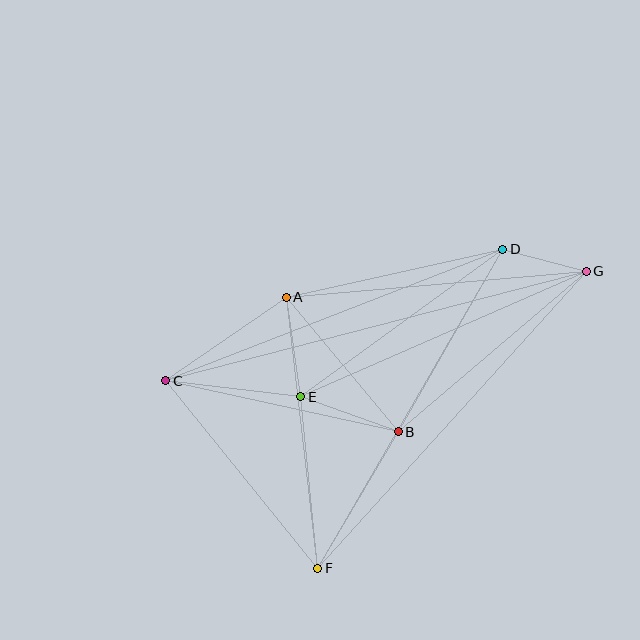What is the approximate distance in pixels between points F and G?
The distance between F and G is approximately 400 pixels.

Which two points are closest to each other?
Points D and G are closest to each other.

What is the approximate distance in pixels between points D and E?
The distance between D and E is approximately 250 pixels.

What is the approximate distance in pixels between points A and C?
The distance between A and C is approximately 147 pixels.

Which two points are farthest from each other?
Points C and G are farthest from each other.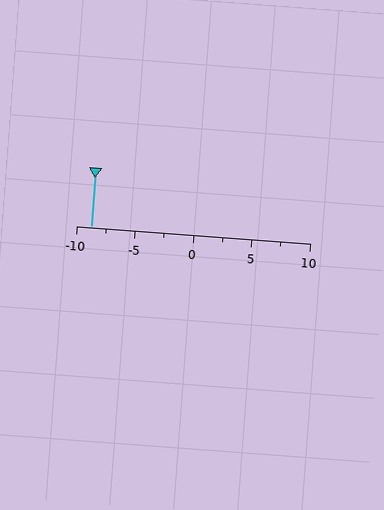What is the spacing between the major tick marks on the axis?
The major ticks are spaced 5 apart.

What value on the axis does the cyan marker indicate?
The marker indicates approximately -8.8.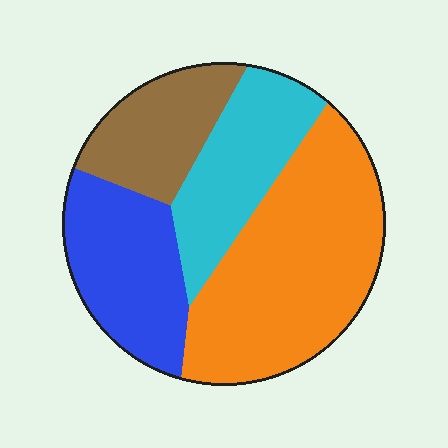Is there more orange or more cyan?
Orange.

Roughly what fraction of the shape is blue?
Blue covers 22% of the shape.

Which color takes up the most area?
Orange, at roughly 40%.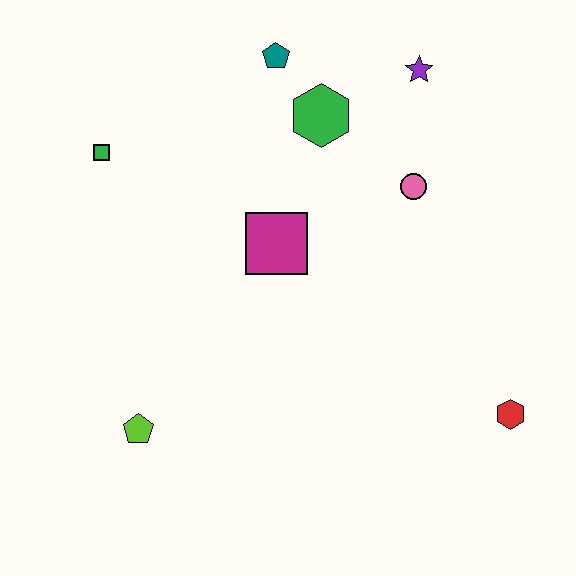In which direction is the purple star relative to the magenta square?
The purple star is above the magenta square.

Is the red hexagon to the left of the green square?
No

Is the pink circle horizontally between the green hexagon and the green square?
No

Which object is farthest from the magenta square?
The red hexagon is farthest from the magenta square.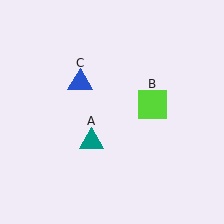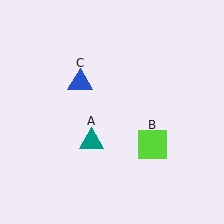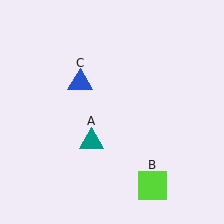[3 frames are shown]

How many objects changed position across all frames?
1 object changed position: lime square (object B).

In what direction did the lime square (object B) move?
The lime square (object B) moved down.